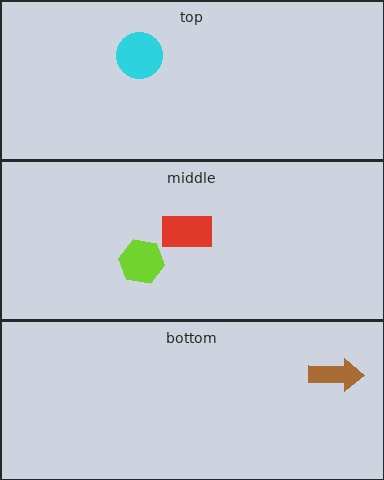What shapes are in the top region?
The cyan circle.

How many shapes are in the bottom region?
1.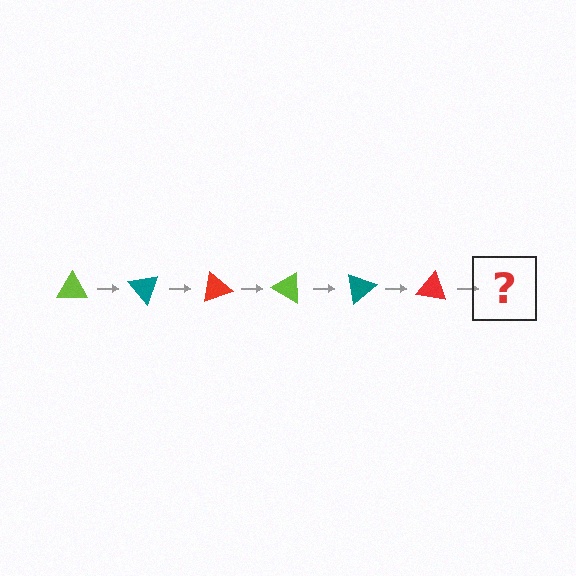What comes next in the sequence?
The next element should be a lime triangle, rotated 300 degrees from the start.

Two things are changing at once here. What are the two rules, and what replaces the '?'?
The two rules are that it rotates 50 degrees each step and the color cycles through lime, teal, and red. The '?' should be a lime triangle, rotated 300 degrees from the start.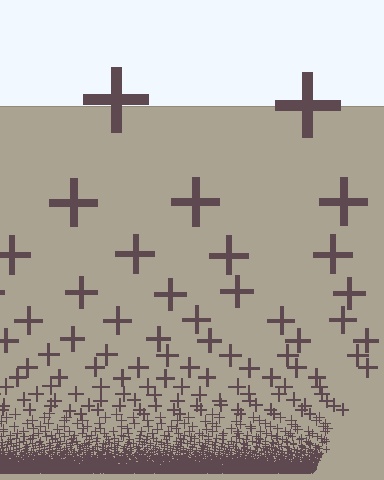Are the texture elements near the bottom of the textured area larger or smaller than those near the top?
Smaller. The gradient is inverted — elements near the bottom are smaller and denser.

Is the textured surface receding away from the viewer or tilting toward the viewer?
The surface appears to tilt toward the viewer. Texture elements get larger and sparser toward the top.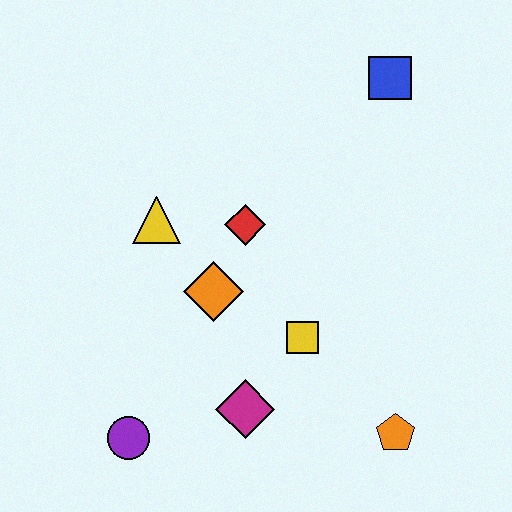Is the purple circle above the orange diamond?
No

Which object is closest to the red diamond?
The orange diamond is closest to the red diamond.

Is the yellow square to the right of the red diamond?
Yes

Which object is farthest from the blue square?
The purple circle is farthest from the blue square.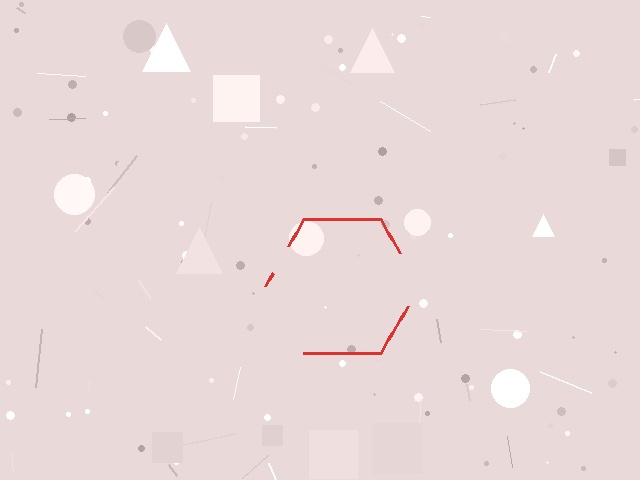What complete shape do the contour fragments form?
The contour fragments form a hexagon.